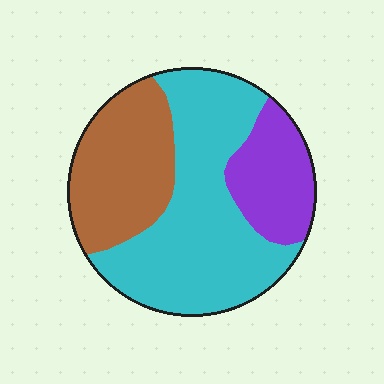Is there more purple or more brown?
Brown.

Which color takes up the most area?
Cyan, at roughly 50%.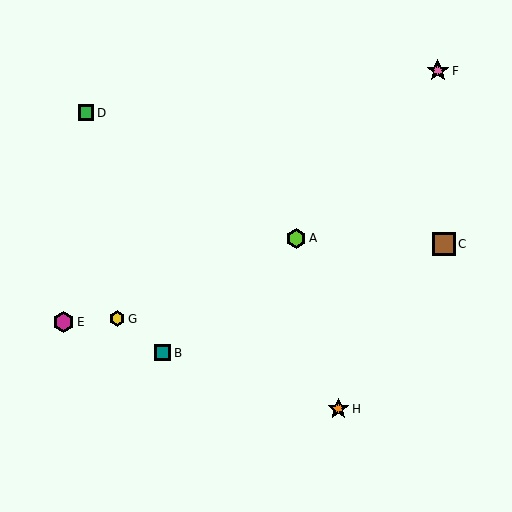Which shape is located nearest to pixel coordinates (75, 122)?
The green square (labeled D) at (86, 113) is nearest to that location.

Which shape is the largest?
The brown square (labeled C) is the largest.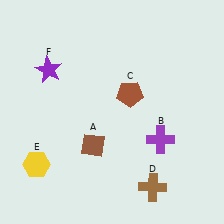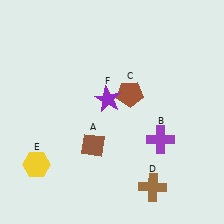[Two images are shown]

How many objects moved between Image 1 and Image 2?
1 object moved between the two images.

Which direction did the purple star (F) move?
The purple star (F) moved right.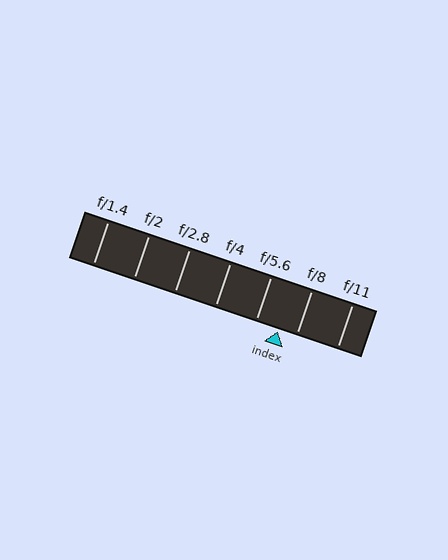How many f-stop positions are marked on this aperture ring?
There are 7 f-stop positions marked.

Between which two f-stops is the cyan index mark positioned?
The index mark is between f/5.6 and f/8.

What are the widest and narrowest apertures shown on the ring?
The widest aperture shown is f/1.4 and the narrowest is f/11.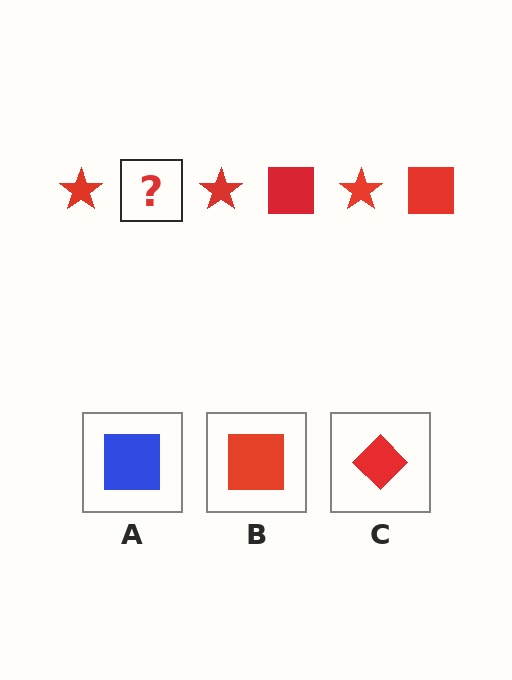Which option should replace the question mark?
Option B.